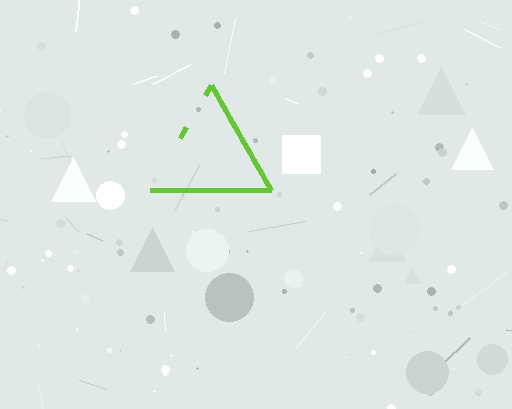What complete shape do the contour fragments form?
The contour fragments form a triangle.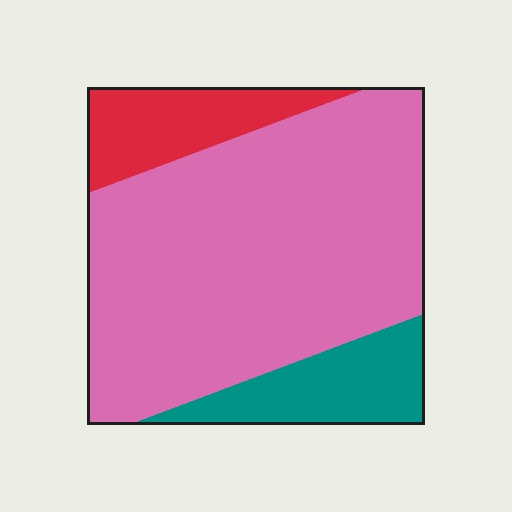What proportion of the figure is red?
Red takes up about one eighth (1/8) of the figure.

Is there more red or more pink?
Pink.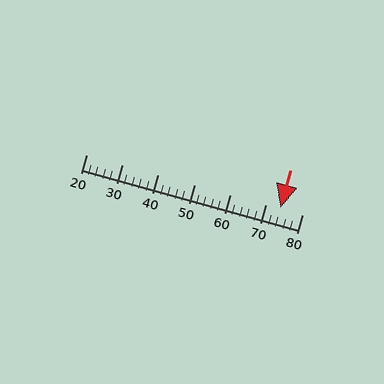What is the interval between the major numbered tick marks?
The major tick marks are spaced 10 units apart.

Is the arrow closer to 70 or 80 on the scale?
The arrow is closer to 70.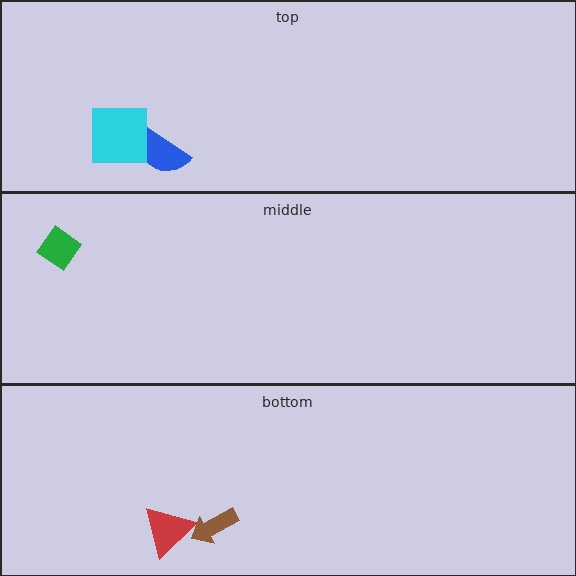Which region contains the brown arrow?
The bottom region.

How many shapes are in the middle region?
1.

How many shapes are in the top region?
2.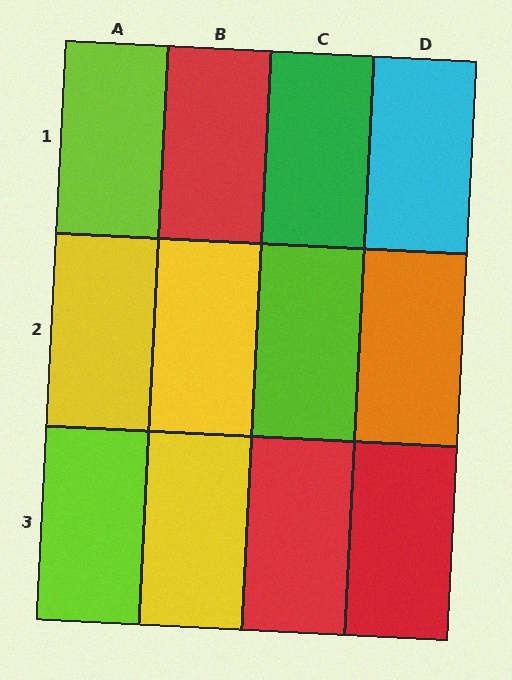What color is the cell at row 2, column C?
Lime.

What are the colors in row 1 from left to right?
Lime, red, green, cyan.